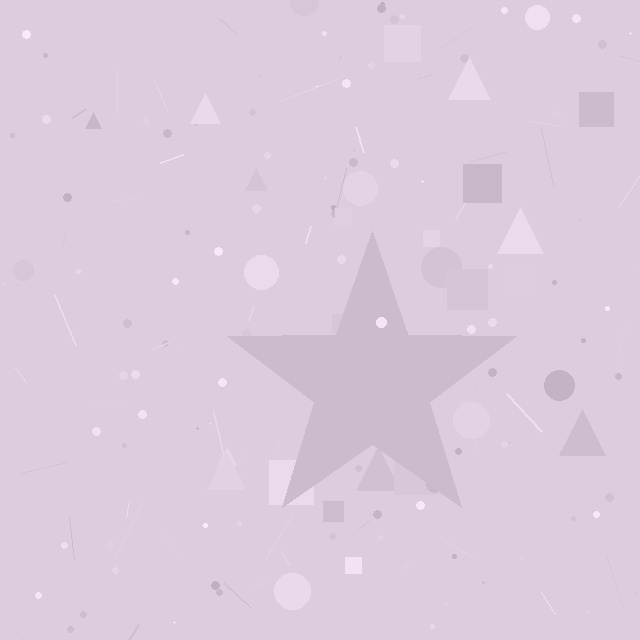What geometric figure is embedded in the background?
A star is embedded in the background.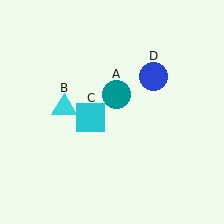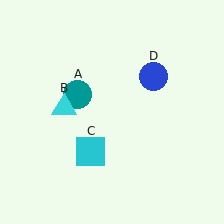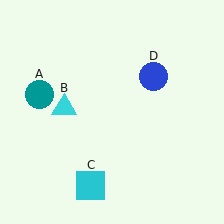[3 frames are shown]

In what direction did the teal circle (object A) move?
The teal circle (object A) moved left.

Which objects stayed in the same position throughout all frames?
Cyan triangle (object B) and blue circle (object D) remained stationary.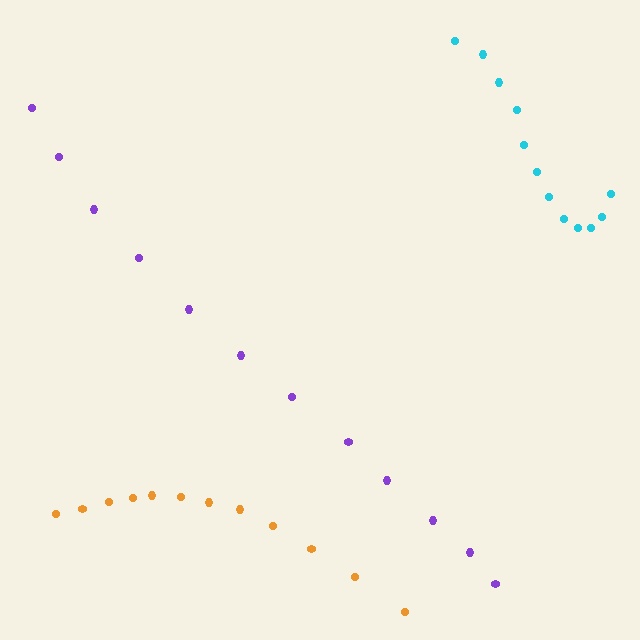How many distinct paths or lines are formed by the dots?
There are 3 distinct paths.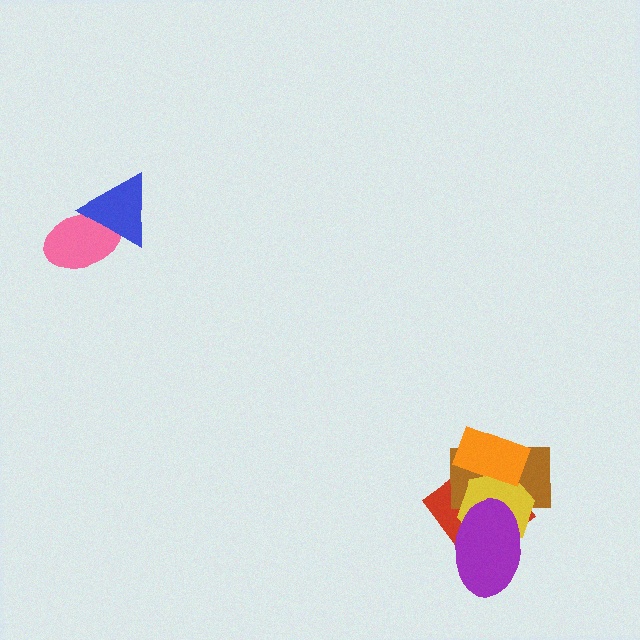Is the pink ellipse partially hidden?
Yes, it is partially covered by another shape.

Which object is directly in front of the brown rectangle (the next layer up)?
The yellow hexagon is directly in front of the brown rectangle.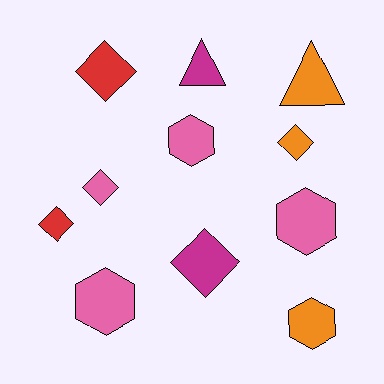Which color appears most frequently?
Pink, with 4 objects.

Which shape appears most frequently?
Diamond, with 5 objects.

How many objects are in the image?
There are 11 objects.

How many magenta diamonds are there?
There is 1 magenta diamond.